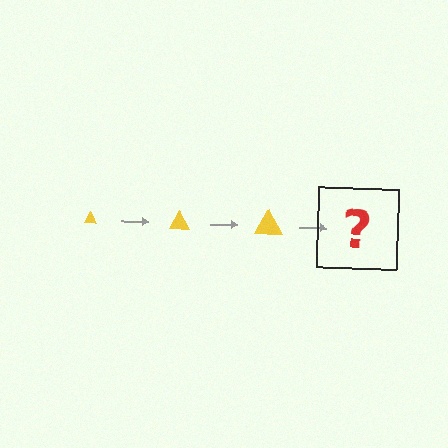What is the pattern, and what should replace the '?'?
The pattern is that the triangle gets progressively larger each step. The '?' should be a yellow triangle, larger than the previous one.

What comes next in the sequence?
The next element should be a yellow triangle, larger than the previous one.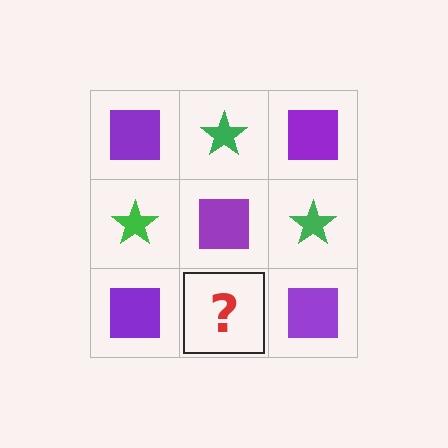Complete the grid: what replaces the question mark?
The question mark should be replaced with a green star.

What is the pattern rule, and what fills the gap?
The rule is that it alternates purple square and green star in a checkerboard pattern. The gap should be filled with a green star.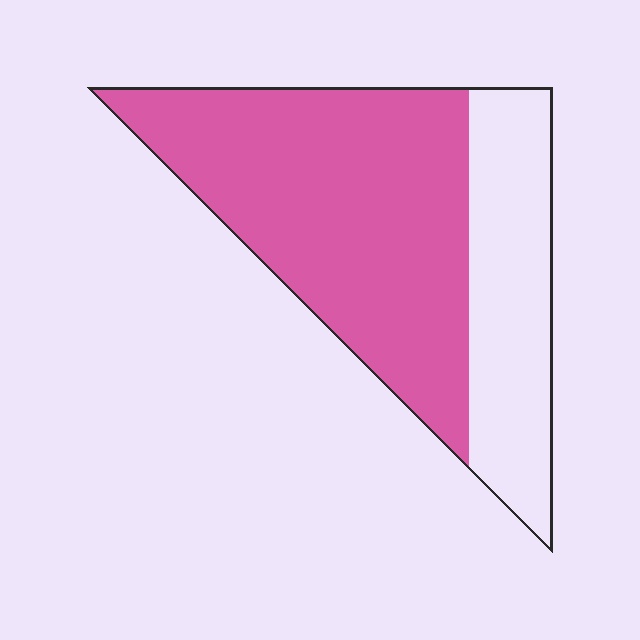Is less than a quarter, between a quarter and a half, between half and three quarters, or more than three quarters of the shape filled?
Between half and three quarters.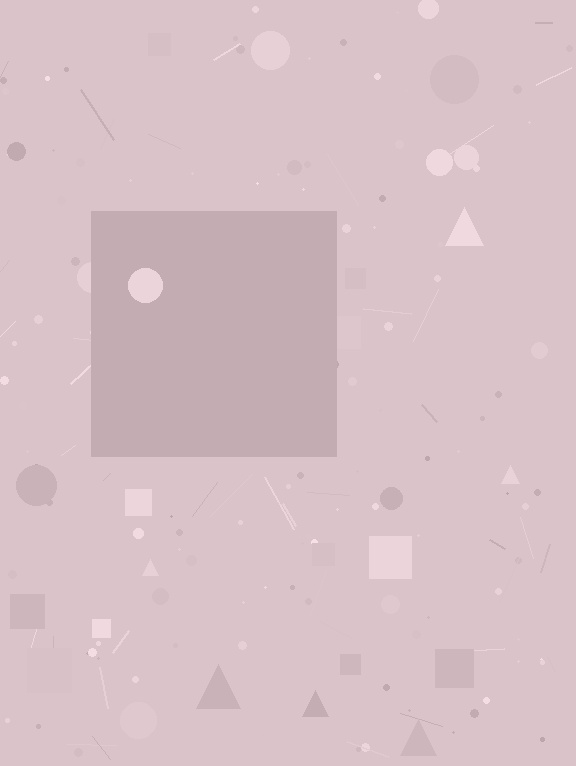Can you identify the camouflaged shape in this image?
The camouflaged shape is a square.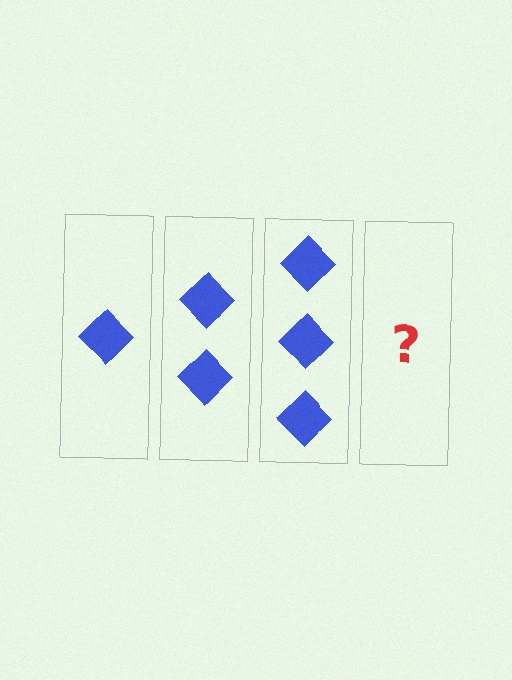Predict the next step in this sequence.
The next step is 4 diamonds.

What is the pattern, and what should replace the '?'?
The pattern is that each step adds one more diamond. The '?' should be 4 diamonds.